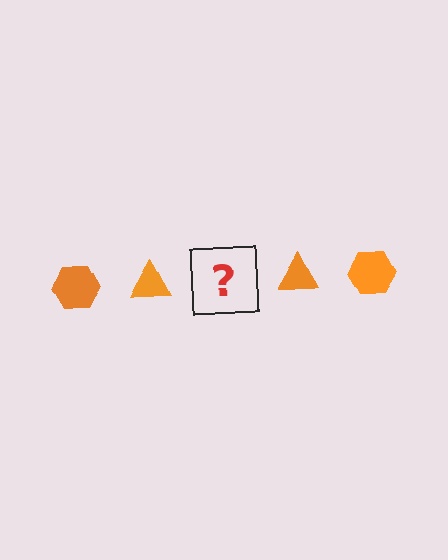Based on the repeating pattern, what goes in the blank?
The blank should be an orange hexagon.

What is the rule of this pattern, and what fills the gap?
The rule is that the pattern cycles through hexagon, triangle shapes in orange. The gap should be filled with an orange hexagon.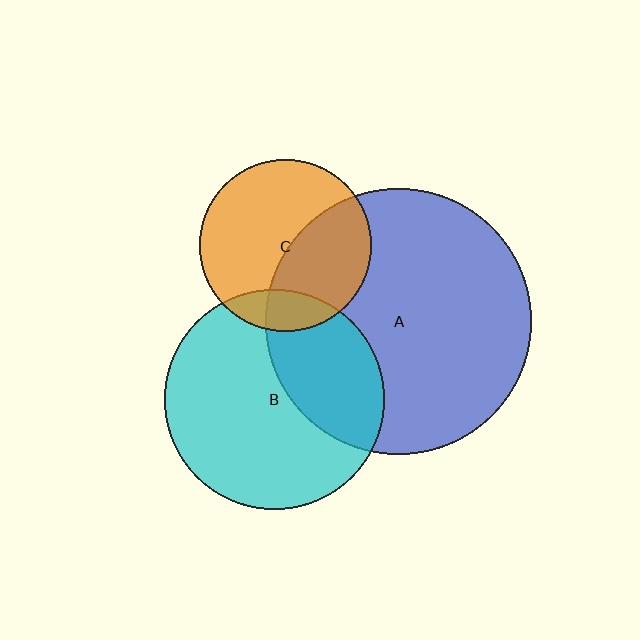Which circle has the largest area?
Circle A (blue).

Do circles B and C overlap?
Yes.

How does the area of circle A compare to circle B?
Approximately 1.5 times.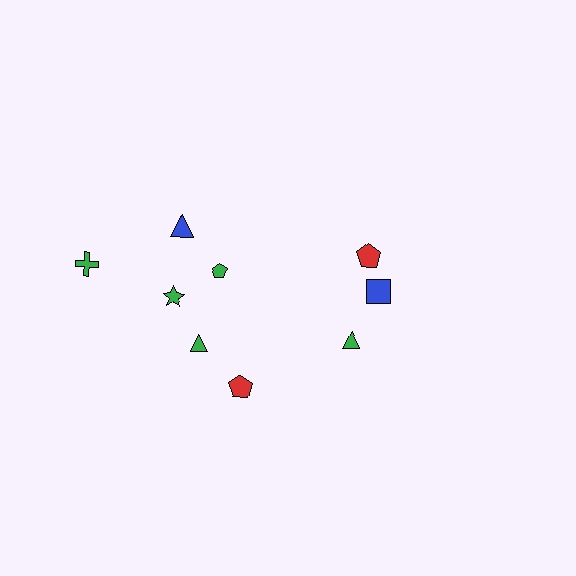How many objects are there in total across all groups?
There are 9 objects.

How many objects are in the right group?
There are 3 objects.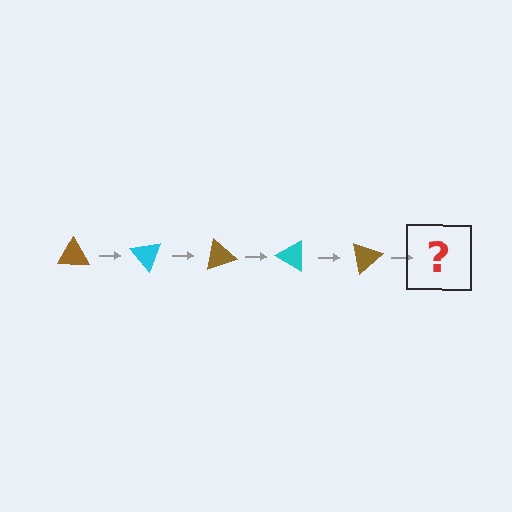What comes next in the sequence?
The next element should be a cyan triangle, rotated 250 degrees from the start.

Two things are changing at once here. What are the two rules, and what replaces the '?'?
The two rules are that it rotates 50 degrees each step and the color cycles through brown and cyan. The '?' should be a cyan triangle, rotated 250 degrees from the start.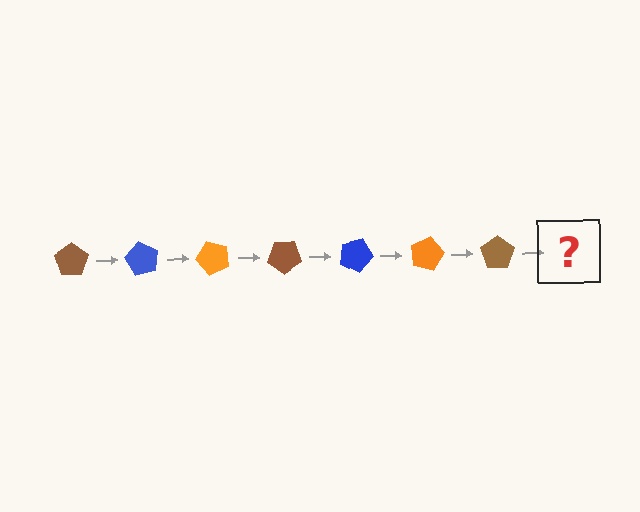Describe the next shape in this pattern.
It should be a blue pentagon, rotated 420 degrees from the start.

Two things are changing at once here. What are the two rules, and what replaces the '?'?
The two rules are that it rotates 60 degrees each step and the color cycles through brown, blue, and orange. The '?' should be a blue pentagon, rotated 420 degrees from the start.